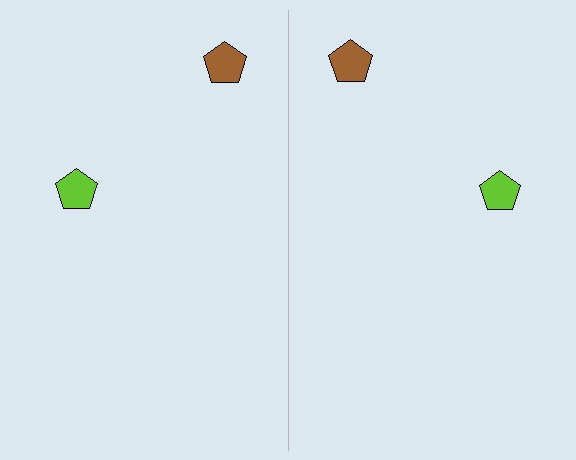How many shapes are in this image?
There are 4 shapes in this image.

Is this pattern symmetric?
Yes, this pattern has bilateral (reflection) symmetry.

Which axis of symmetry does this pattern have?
The pattern has a vertical axis of symmetry running through the center of the image.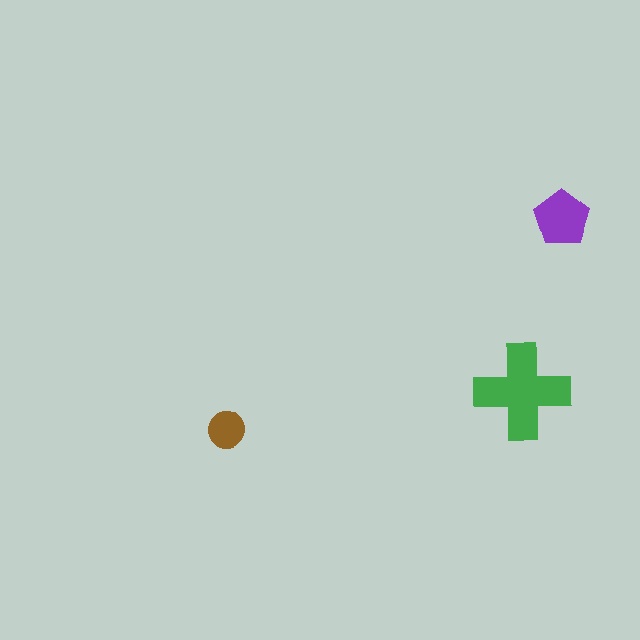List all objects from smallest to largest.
The brown circle, the purple pentagon, the green cross.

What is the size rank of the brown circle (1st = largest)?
3rd.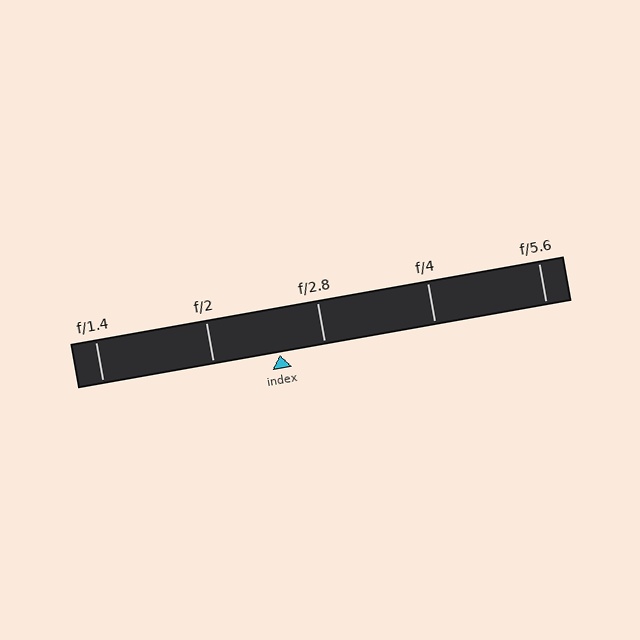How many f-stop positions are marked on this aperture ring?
There are 5 f-stop positions marked.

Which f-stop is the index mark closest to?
The index mark is closest to f/2.8.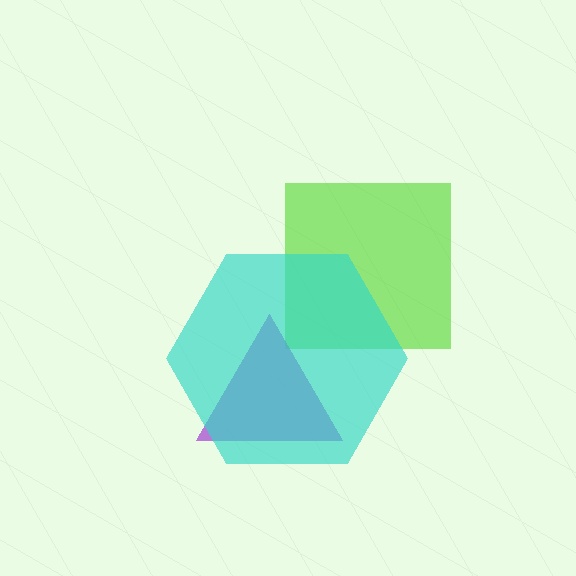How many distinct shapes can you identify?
There are 3 distinct shapes: a lime square, a purple triangle, a cyan hexagon.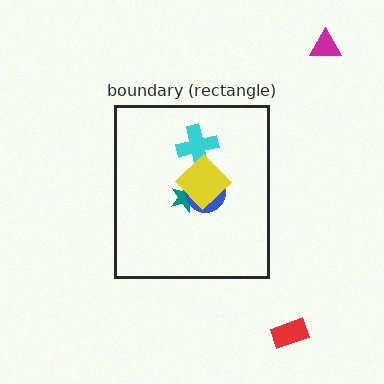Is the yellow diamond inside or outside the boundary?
Inside.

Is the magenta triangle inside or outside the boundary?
Outside.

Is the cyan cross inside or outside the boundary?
Inside.